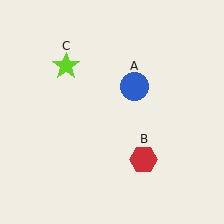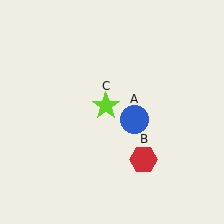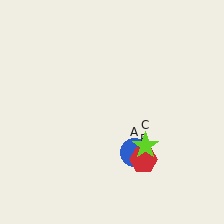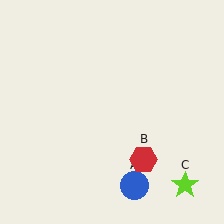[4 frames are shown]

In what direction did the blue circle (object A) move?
The blue circle (object A) moved down.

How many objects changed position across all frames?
2 objects changed position: blue circle (object A), lime star (object C).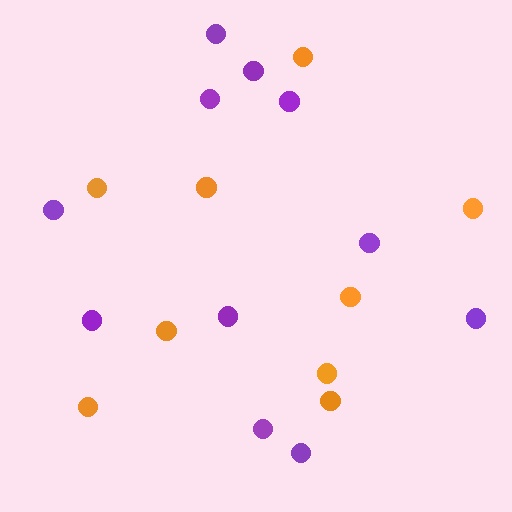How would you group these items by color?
There are 2 groups: one group of purple circles (11) and one group of orange circles (9).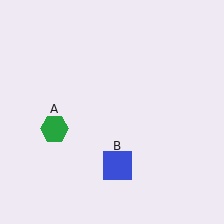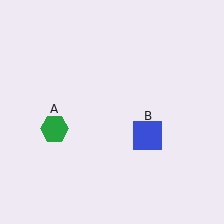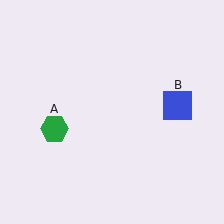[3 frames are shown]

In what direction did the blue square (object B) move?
The blue square (object B) moved up and to the right.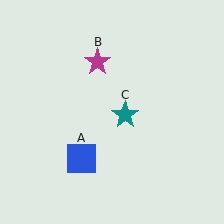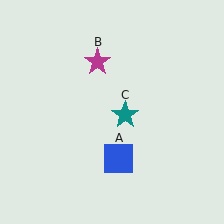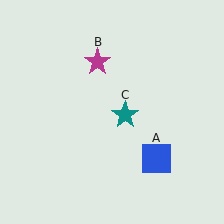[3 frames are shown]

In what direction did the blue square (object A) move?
The blue square (object A) moved right.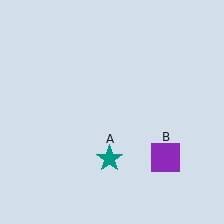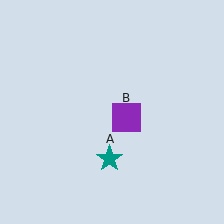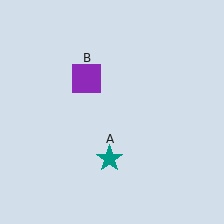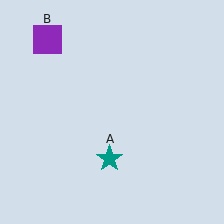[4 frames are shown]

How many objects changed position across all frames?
1 object changed position: purple square (object B).